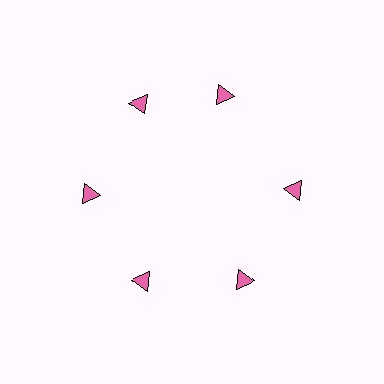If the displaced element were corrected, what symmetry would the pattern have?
It would have 6-fold rotational symmetry — the pattern would map onto itself every 60 degrees.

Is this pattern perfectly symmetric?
No. The 6 pink triangles are arranged in a ring, but one element near the 1 o'clock position is rotated out of alignment along the ring, breaking the 6-fold rotational symmetry.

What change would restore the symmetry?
The symmetry would be restored by rotating it back into even spacing with its neighbors so that all 6 triangles sit at equal angles and equal distance from the center.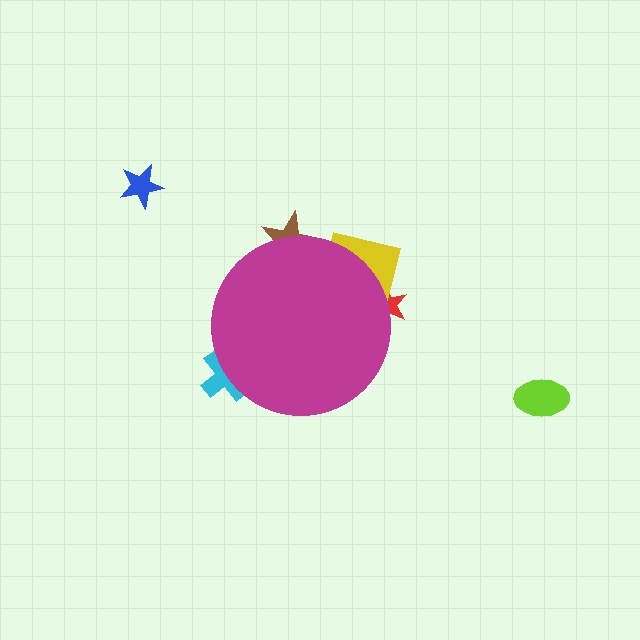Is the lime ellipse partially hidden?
No, the lime ellipse is fully visible.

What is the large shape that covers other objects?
A magenta circle.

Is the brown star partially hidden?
Yes, the brown star is partially hidden behind the magenta circle.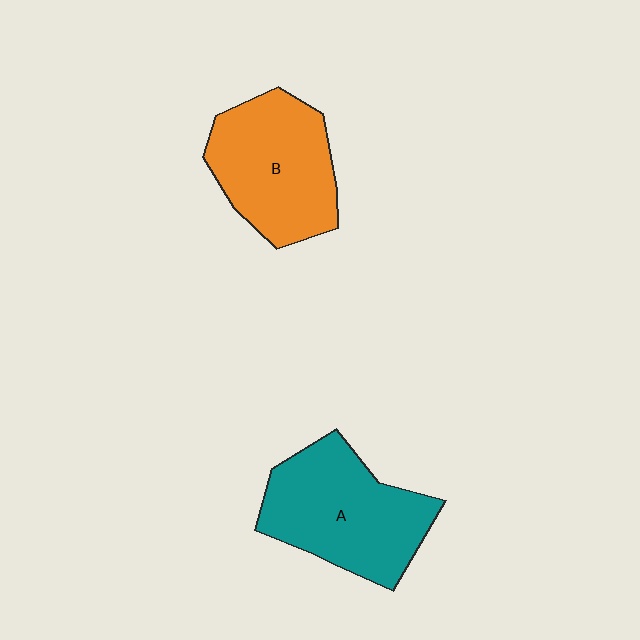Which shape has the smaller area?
Shape B (orange).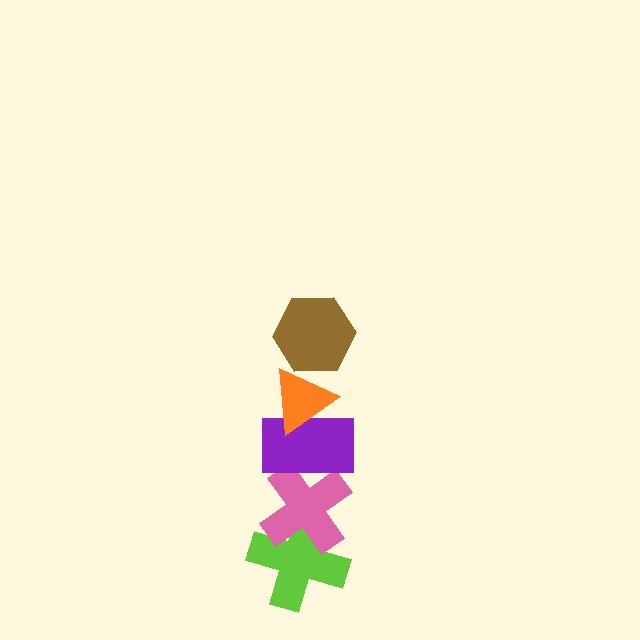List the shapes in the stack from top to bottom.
From top to bottom: the brown hexagon, the orange triangle, the purple rectangle, the pink cross, the lime cross.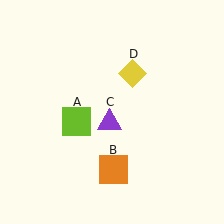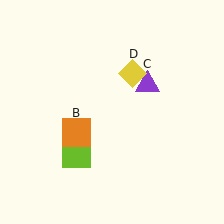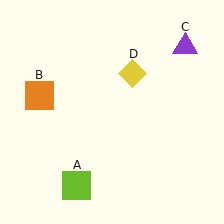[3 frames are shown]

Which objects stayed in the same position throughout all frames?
Yellow diamond (object D) remained stationary.